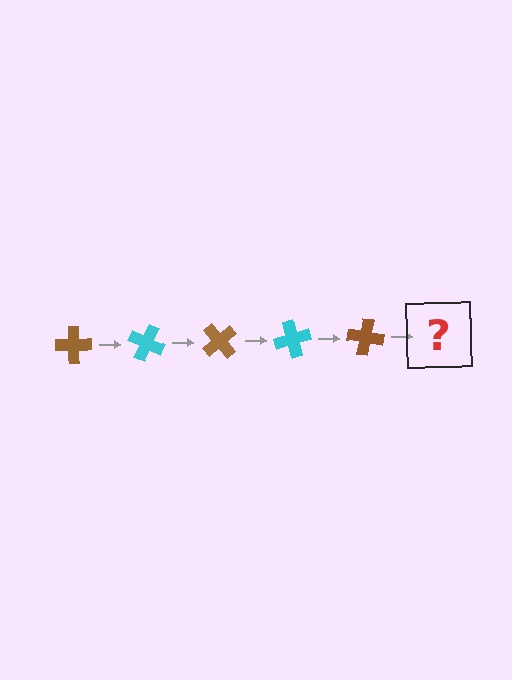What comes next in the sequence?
The next element should be a cyan cross, rotated 125 degrees from the start.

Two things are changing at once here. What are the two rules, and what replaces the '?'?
The two rules are that it rotates 25 degrees each step and the color cycles through brown and cyan. The '?' should be a cyan cross, rotated 125 degrees from the start.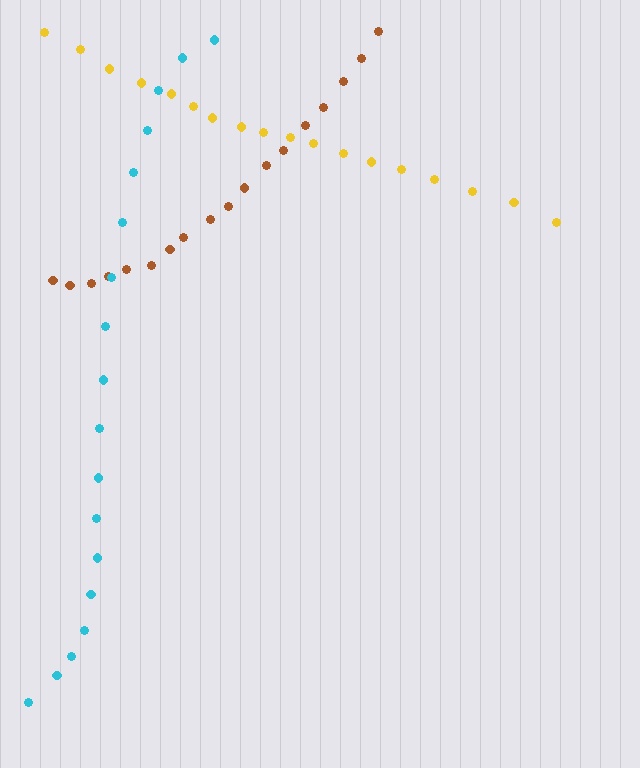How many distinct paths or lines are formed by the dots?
There are 3 distinct paths.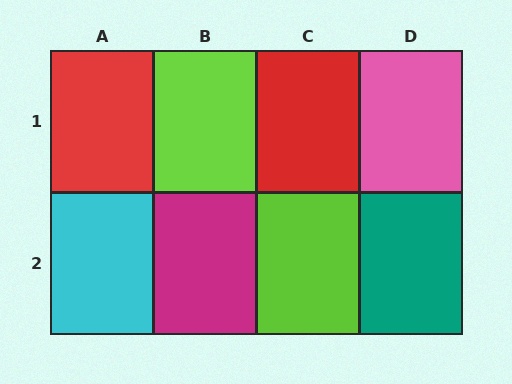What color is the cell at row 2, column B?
Magenta.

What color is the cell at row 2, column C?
Lime.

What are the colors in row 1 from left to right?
Red, lime, red, pink.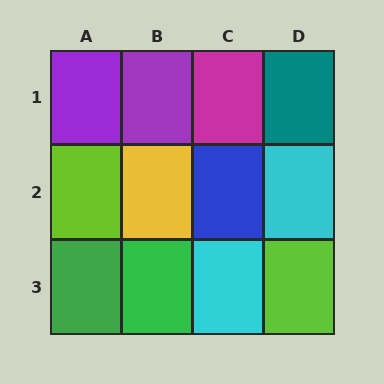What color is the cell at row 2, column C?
Blue.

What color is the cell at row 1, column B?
Purple.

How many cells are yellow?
1 cell is yellow.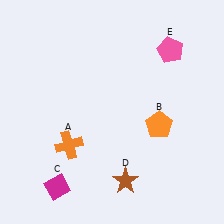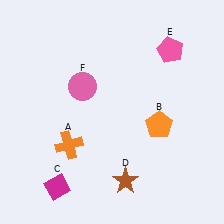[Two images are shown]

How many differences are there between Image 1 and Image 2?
There is 1 difference between the two images.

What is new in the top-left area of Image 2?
A pink circle (F) was added in the top-left area of Image 2.